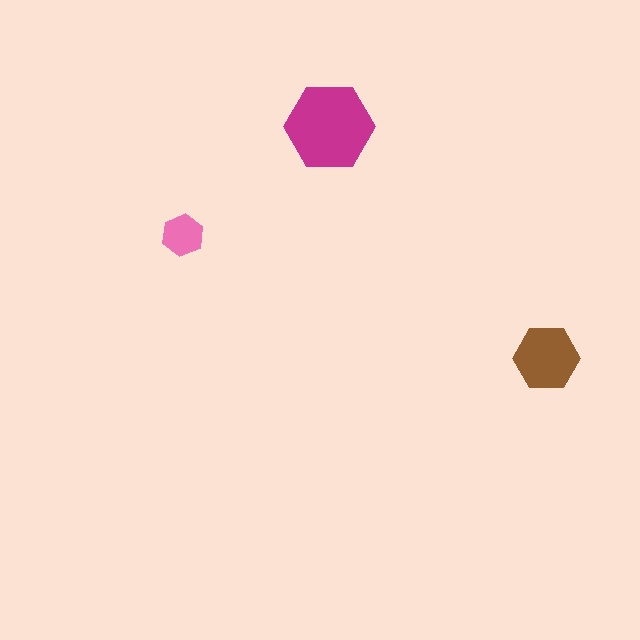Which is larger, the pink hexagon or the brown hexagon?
The brown one.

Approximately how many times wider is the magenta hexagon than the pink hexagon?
About 2 times wider.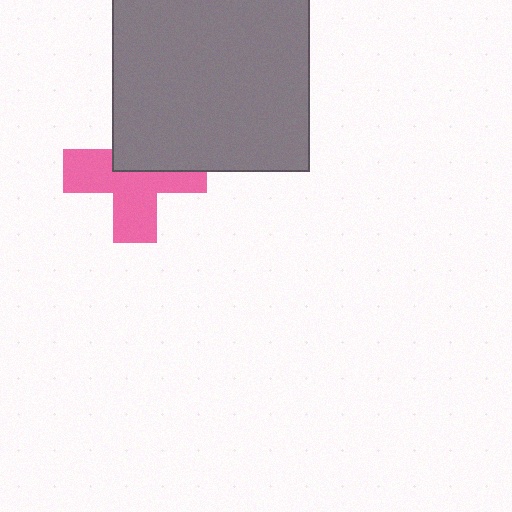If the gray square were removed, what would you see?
You would see the complete pink cross.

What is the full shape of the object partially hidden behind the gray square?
The partially hidden object is a pink cross.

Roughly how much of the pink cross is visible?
About half of it is visible (roughly 60%).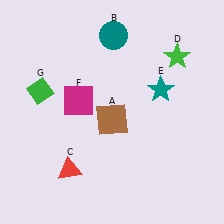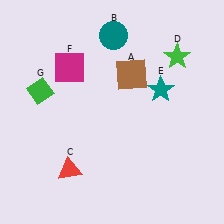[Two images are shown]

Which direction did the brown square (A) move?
The brown square (A) moved up.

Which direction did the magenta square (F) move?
The magenta square (F) moved up.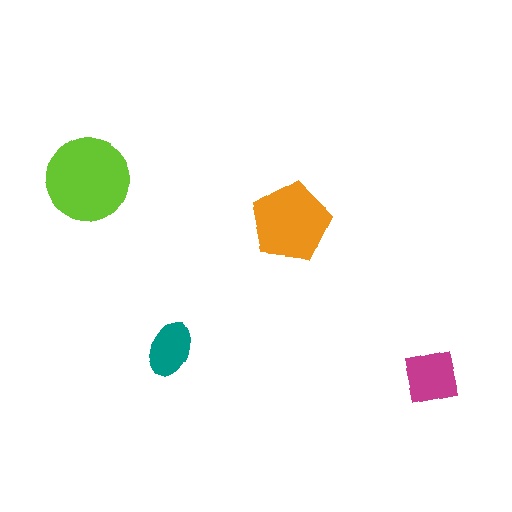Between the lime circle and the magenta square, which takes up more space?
The lime circle.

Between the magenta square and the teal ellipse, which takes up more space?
The magenta square.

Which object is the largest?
The lime circle.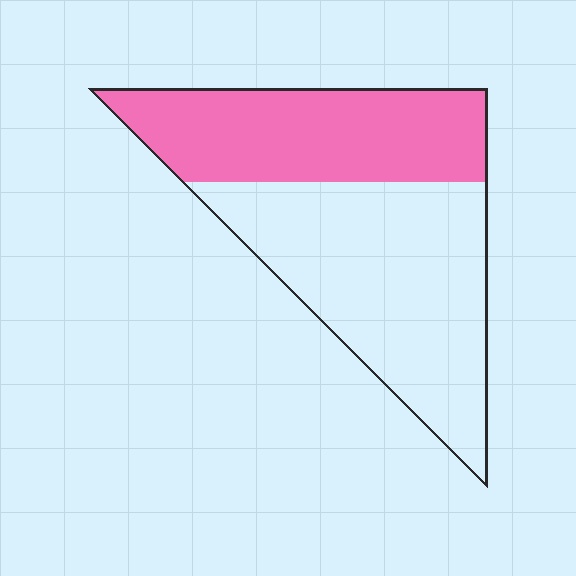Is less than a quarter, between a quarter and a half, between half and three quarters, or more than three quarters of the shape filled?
Between a quarter and a half.